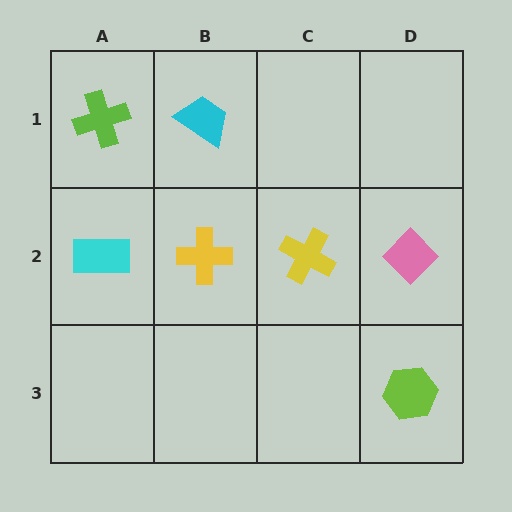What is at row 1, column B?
A cyan trapezoid.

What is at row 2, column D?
A pink diamond.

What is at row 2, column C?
A yellow cross.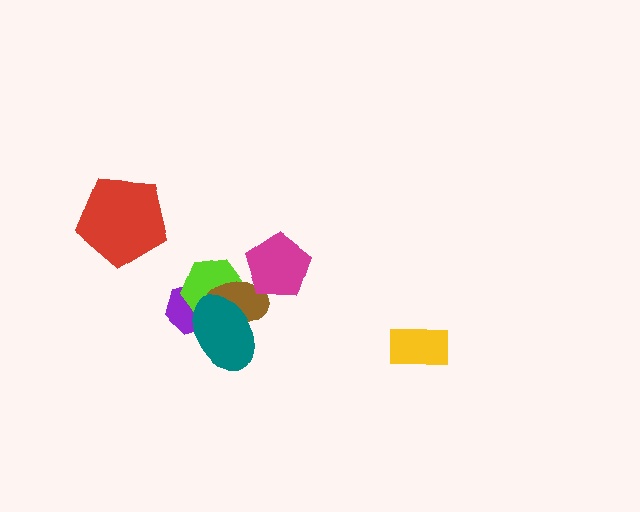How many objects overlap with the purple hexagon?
3 objects overlap with the purple hexagon.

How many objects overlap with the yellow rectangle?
0 objects overlap with the yellow rectangle.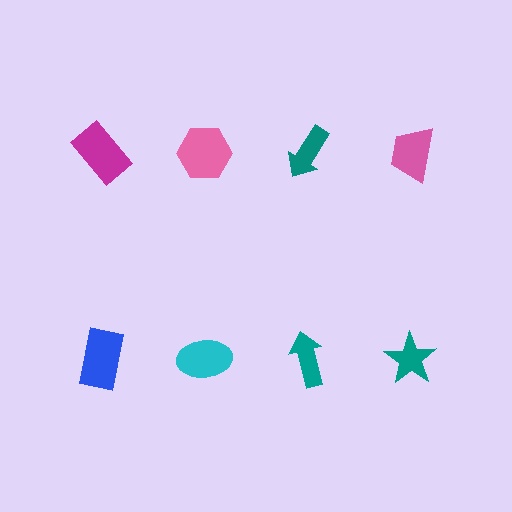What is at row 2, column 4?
A teal star.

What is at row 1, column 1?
A magenta rectangle.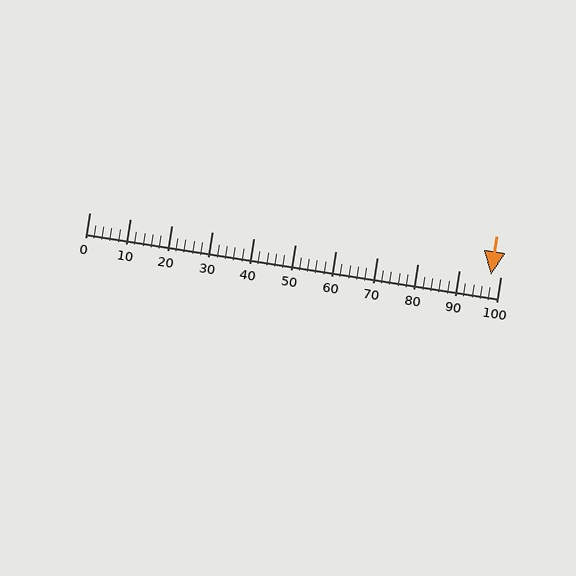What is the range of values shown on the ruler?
The ruler shows values from 0 to 100.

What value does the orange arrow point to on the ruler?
The orange arrow points to approximately 98.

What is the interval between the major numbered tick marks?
The major tick marks are spaced 10 units apart.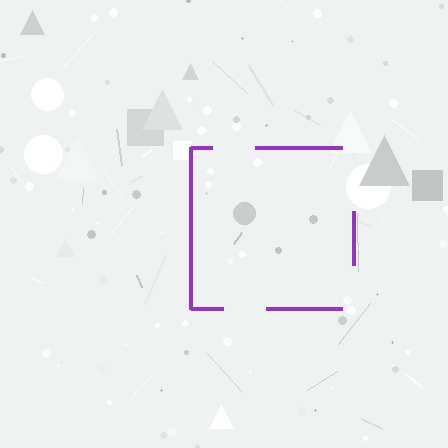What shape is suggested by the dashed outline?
The dashed outline suggests a square.